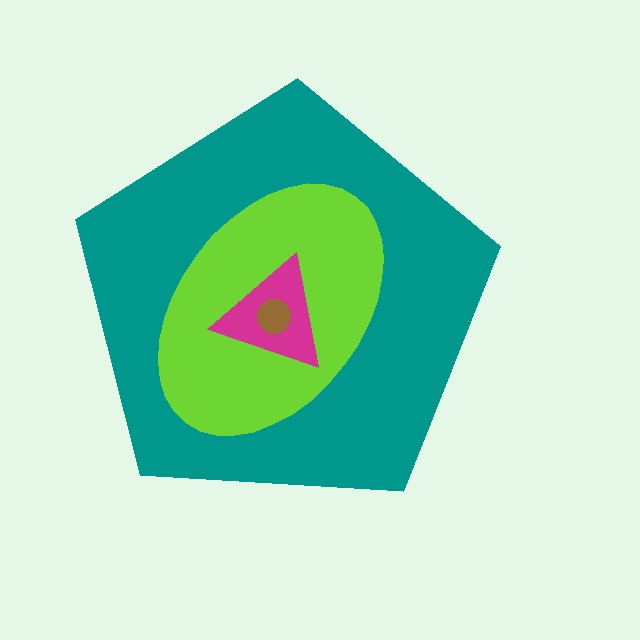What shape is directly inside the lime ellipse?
The magenta triangle.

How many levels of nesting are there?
4.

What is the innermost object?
The brown circle.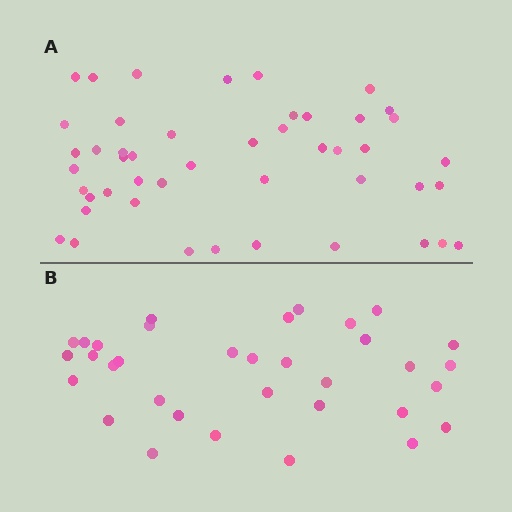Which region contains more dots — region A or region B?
Region A (the top region) has more dots.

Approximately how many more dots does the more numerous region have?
Region A has approximately 15 more dots than region B.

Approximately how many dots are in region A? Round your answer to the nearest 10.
About 50 dots. (The exact count is 47, which rounds to 50.)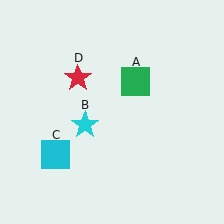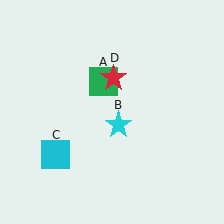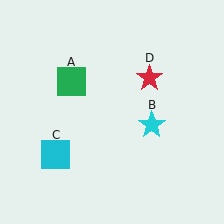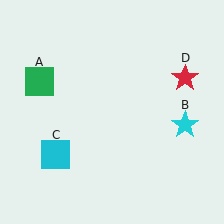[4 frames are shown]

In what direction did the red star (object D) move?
The red star (object D) moved right.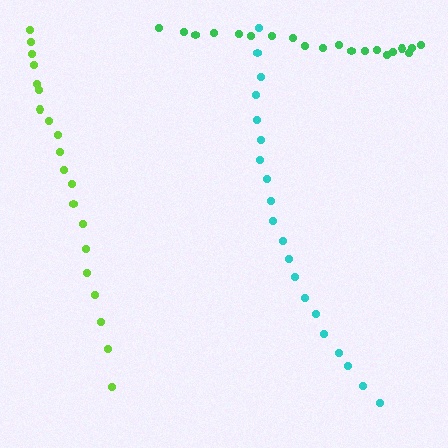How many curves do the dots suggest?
There are 3 distinct paths.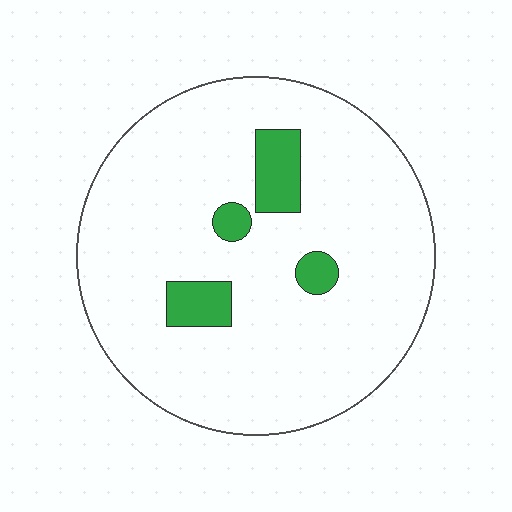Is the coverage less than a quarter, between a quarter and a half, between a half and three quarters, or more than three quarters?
Less than a quarter.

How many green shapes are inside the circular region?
4.